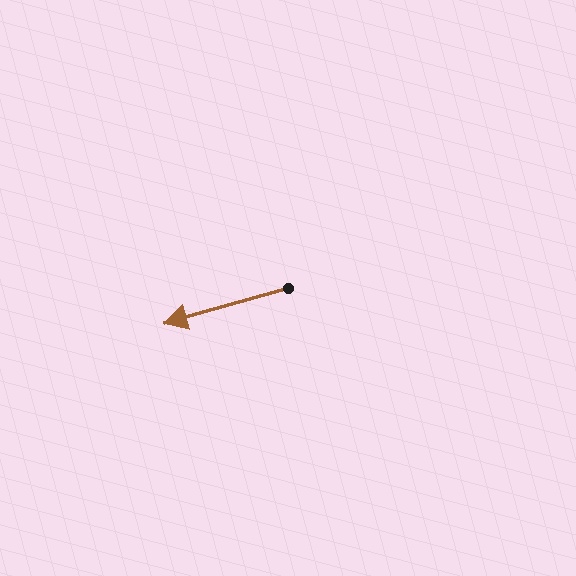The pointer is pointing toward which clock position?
Roughly 8 o'clock.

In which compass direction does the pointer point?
West.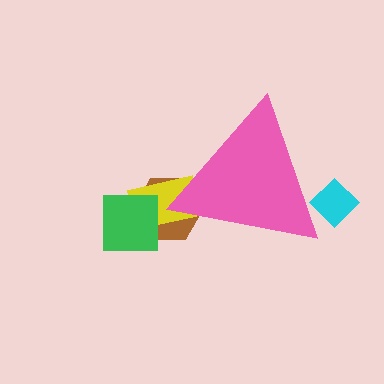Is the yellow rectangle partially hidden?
Yes, the yellow rectangle is partially hidden behind the pink triangle.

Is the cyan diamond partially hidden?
Yes, the cyan diamond is partially hidden behind the pink triangle.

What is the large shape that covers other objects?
A pink triangle.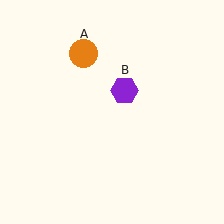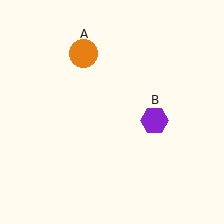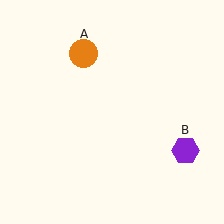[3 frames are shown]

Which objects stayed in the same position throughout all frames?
Orange circle (object A) remained stationary.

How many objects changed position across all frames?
1 object changed position: purple hexagon (object B).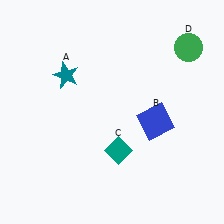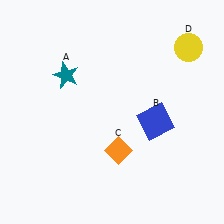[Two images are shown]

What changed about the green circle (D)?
In Image 1, D is green. In Image 2, it changed to yellow.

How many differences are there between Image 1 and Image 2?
There are 2 differences between the two images.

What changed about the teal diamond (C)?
In Image 1, C is teal. In Image 2, it changed to orange.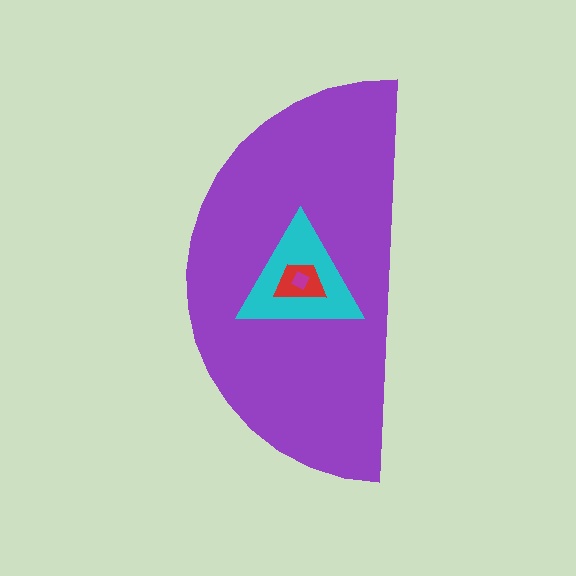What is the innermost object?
The magenta square.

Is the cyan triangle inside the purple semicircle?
Yes.